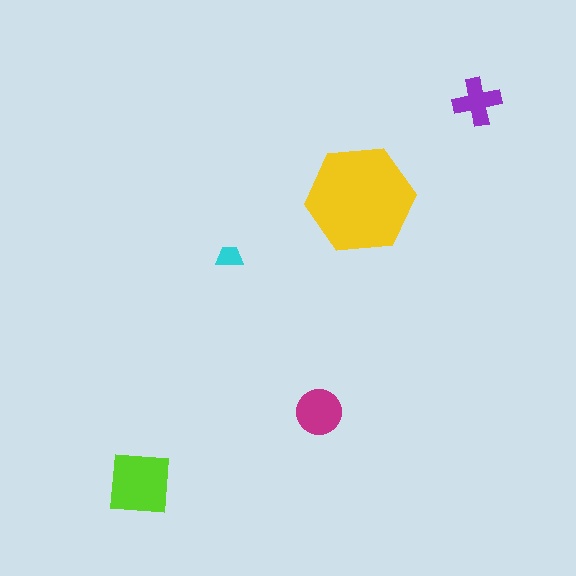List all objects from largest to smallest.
The yellow hexagon, the lime square, the magenta circle, the purple cross, the cyan trapezoid.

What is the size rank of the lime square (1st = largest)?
2nd.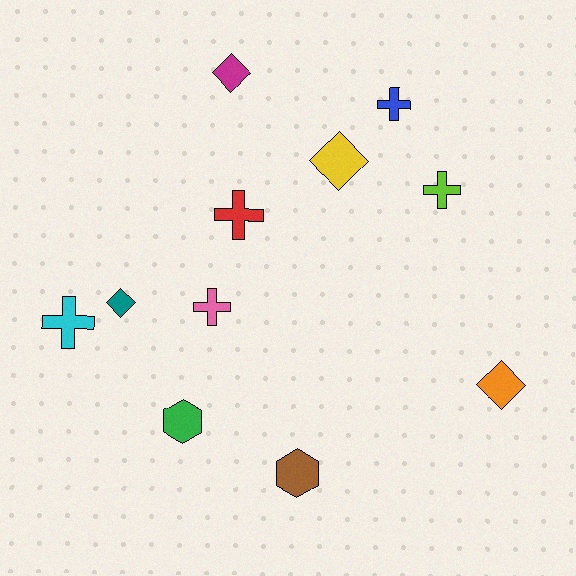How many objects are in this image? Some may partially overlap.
There are 11 objects.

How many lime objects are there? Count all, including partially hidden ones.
There is 1 lime object.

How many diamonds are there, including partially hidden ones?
There are 4 diamonds.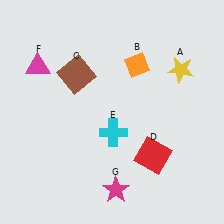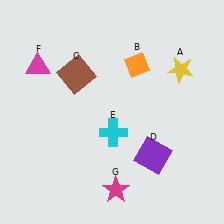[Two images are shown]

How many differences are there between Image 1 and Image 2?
There is 1 difference between the two images.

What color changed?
The square (D) changed from red in Image 1 to purple in Image 2.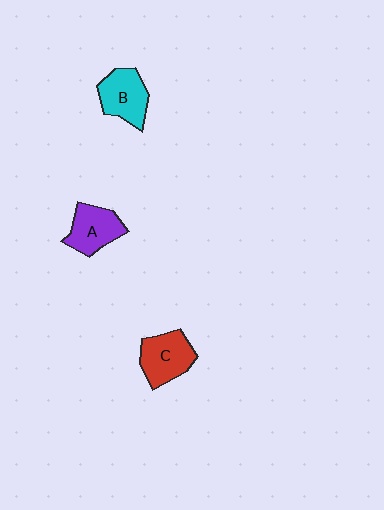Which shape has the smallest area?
Shape A (purple).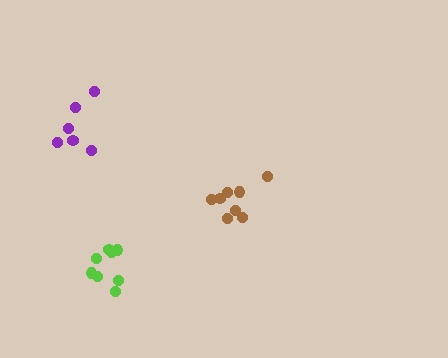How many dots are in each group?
Group 1: 8 dots, Group 2: 6 dots, Group 3: 8 dots (22 total).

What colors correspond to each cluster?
The clusters are colored: brown, purple, lime.